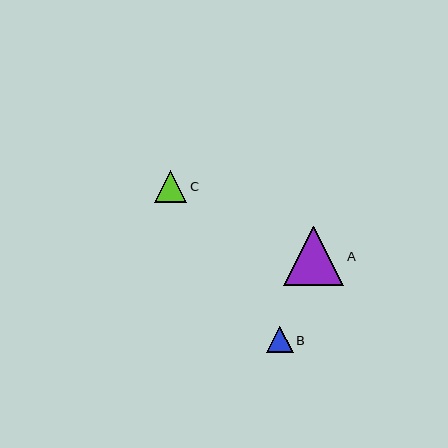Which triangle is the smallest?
Triangle B is the smallest with a size of approximately 27 pixels.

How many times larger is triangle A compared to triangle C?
Triangle A is approximately 1.8 times the size of triangle C.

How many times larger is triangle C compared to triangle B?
Triangle C is approximately 1.2 times the size of triangle B.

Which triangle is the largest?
Triangle A is the largest with a size of approximately 60 pixels.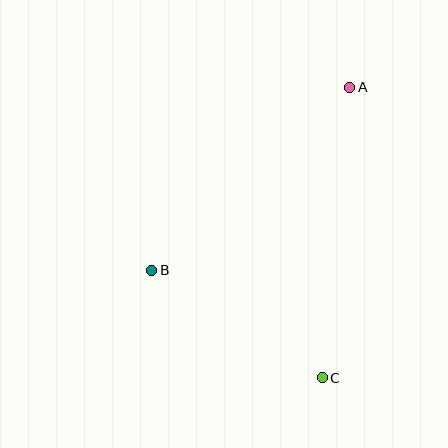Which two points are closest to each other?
Points B and C are closest to each other.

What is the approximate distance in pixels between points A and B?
The distance between A and B is approximately 270 pixels.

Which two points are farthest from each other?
Points A and C are farthest from each other.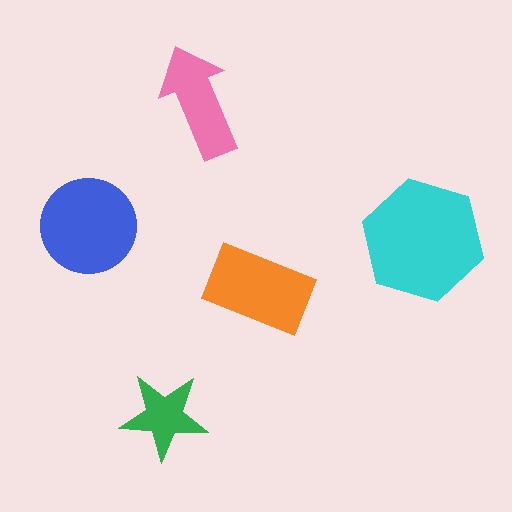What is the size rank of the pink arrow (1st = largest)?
4th.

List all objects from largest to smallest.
The cyan hexagon, the blue circle, the orange rectangle, the pink arrow, the green star.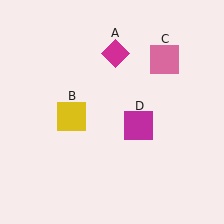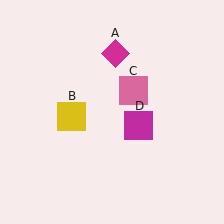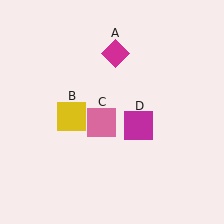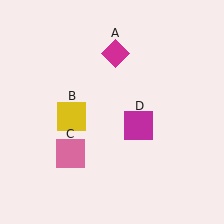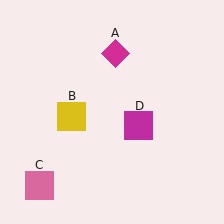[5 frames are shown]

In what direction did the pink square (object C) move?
The pink square (object C) moved down and to the left.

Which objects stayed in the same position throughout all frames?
Magenta diamond (object A) and yellow square (object B) and magenta square (object D) remained stationary.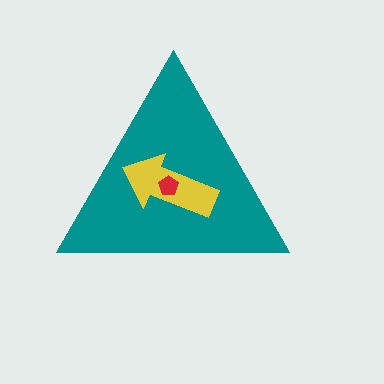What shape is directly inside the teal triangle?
The yellow arrow.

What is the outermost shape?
The teal triangle.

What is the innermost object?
The red pentagon.